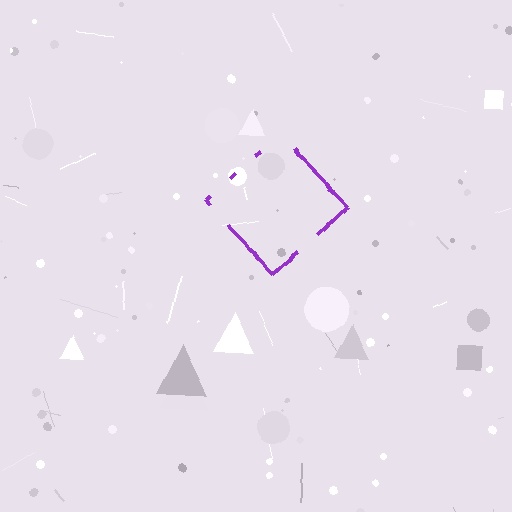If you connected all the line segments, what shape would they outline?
They would outline a diamond.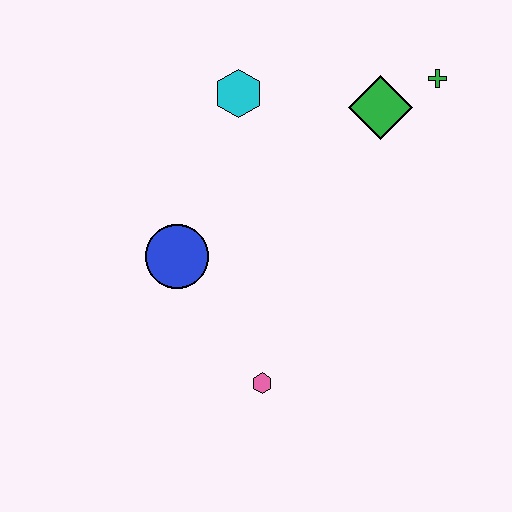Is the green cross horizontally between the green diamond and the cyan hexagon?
No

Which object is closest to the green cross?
The green diamond is closest to the green cross.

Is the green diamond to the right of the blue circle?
Yes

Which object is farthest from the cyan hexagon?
The pink hexagon is farthest from the cyan hexagon.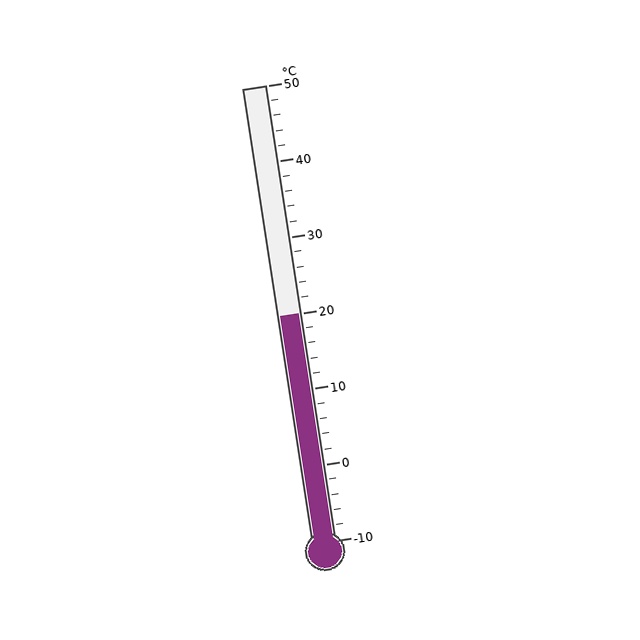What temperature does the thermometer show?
The thermometer shows approximately 20°C.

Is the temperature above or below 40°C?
The temperature is below 40°C.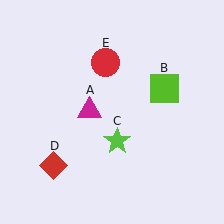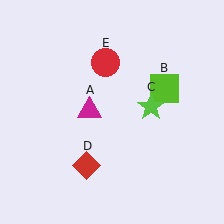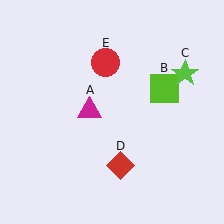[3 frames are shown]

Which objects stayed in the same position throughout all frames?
Magenta triangle (object A) and lime square (object B) and red circle (object E) remained stationary.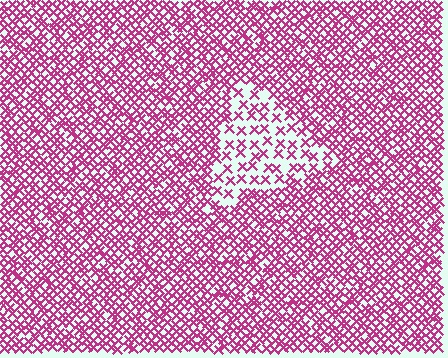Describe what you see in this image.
The image contains small magenta elements arranged at two different densities. A triangle-shaped region is visible where the elements are less densely packed than the surrounding area.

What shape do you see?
I see a triangle.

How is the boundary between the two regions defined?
The boundary is defined by a change in element density (approximately 2.3x ratio). All elements are the same color, size, and shape.